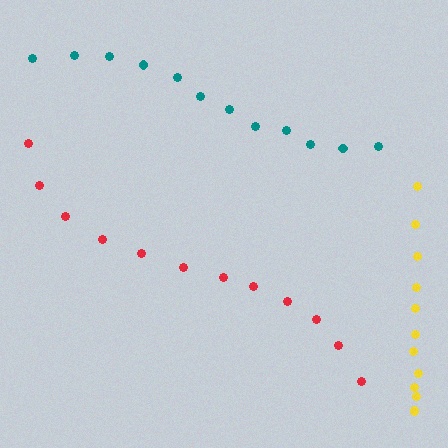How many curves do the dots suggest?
There are 3 distinct paths.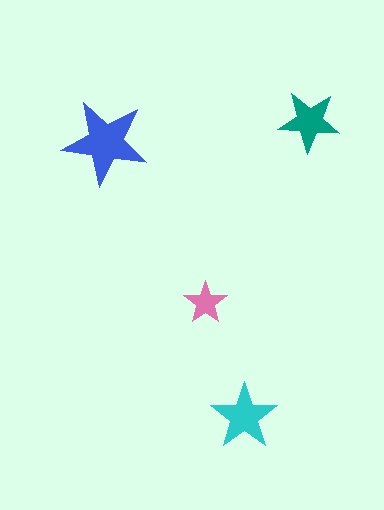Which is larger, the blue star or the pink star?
The blue one.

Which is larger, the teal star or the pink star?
The teal one.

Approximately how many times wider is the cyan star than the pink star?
About 1.5 times wider.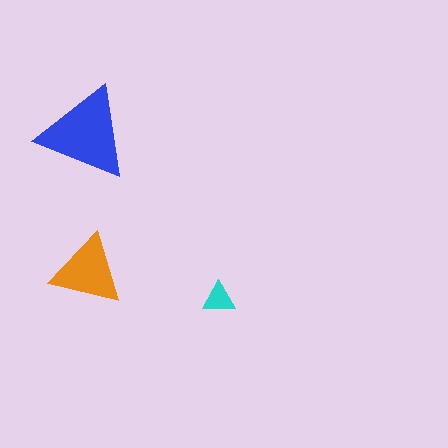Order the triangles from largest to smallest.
the blue one, the orange one, the cyan one.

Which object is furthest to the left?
The blue triangle is leftmost.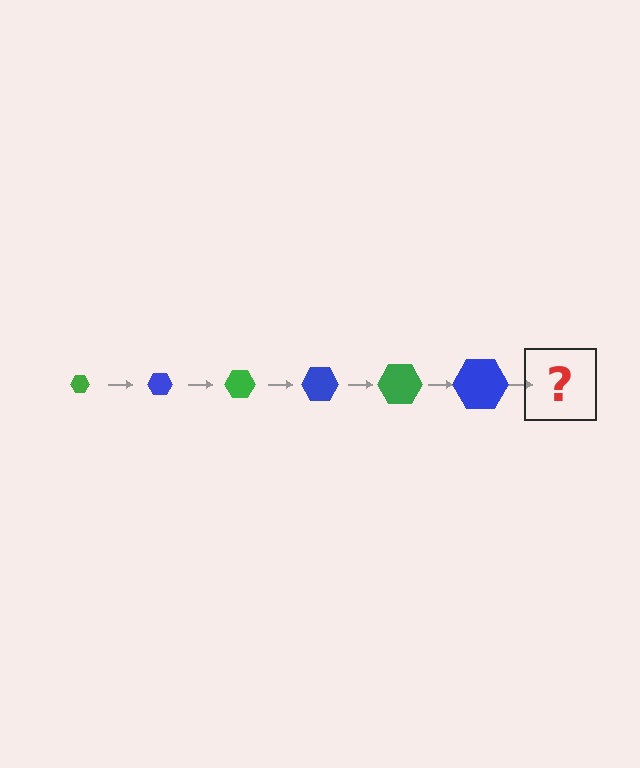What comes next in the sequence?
The next element should be a green hexagon, larger than the previous one.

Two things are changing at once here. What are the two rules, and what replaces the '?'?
The two rules are that the hexagon grows larger each step and the color cycles through green and blue. The '?' should be a green hexagon, larger than the previous one.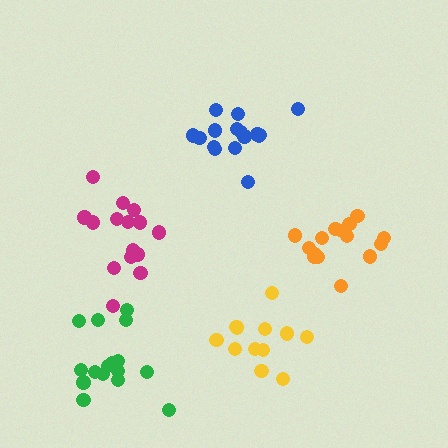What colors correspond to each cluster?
The clusters are colored: magenta, green, blue, yellow, orange.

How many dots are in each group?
Group 1: 15 dots, Group 2: 16 dots, Group 3: 16 dots, Group 4: 12 dots, Group 5: 15 dots (74 total).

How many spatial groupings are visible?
There are 5 spatial groupings.